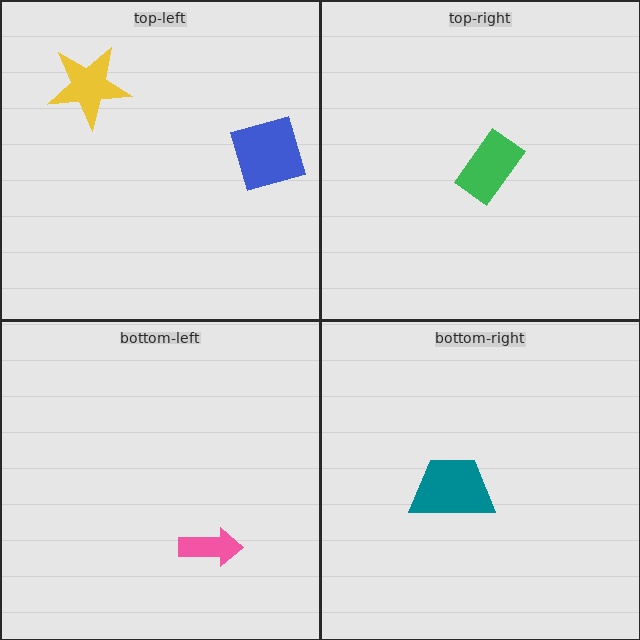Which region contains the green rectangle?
The top-right region.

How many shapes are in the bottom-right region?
1.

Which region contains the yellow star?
The top-left region.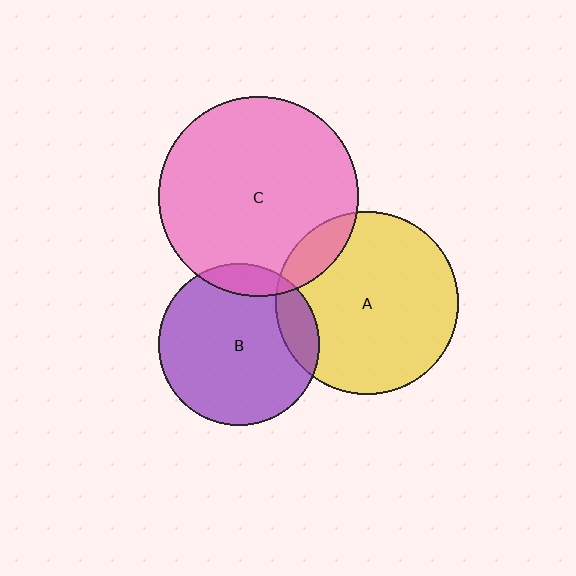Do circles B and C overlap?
Yes.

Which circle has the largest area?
Circle C (pink).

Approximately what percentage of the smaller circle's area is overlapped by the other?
Approximately 10%.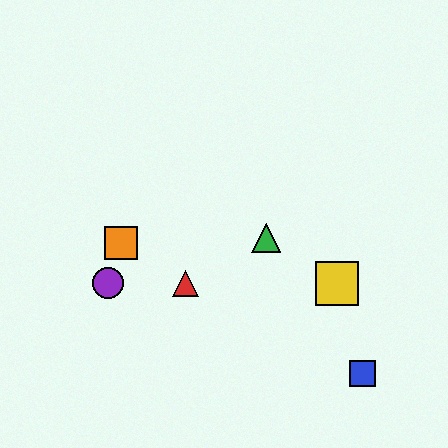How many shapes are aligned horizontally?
3 shapes (the red triangle, the yellow square, the purple circle) are aligned horizontally.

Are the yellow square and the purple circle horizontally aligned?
Yes, both are at y≈283.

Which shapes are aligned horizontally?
The red triangle, the yellow square, the purple circle are aligned horizontally.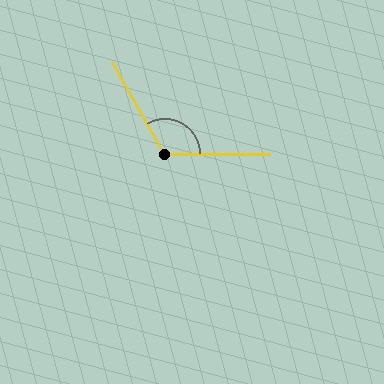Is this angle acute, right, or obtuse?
It is obtuse.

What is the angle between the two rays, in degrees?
Approximately 119 degrees.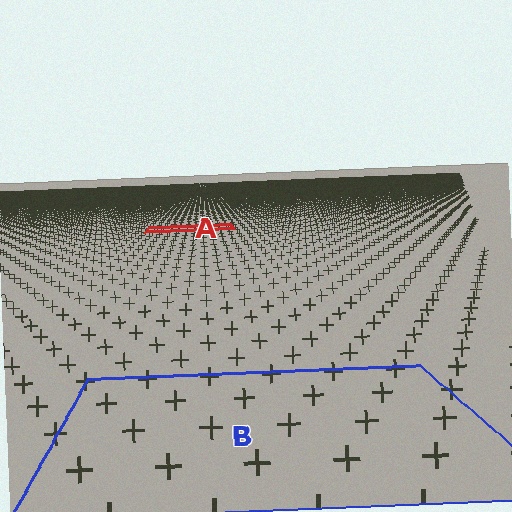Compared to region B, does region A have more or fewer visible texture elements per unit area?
Region A has more texture elements per unit area — they are packed more densely because it is farther away.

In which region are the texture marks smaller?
The texture marks are smaller in region A, because it is farther away.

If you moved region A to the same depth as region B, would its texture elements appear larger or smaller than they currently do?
They would appear larger. At a closer depth, the same texture elements are projected at a bigger on-screen size.